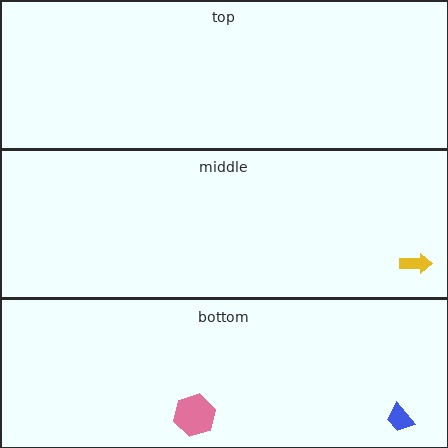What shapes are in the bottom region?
The pink hexagon, the blue trapezoid.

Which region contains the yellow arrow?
The middle region.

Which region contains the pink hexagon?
The bottom region.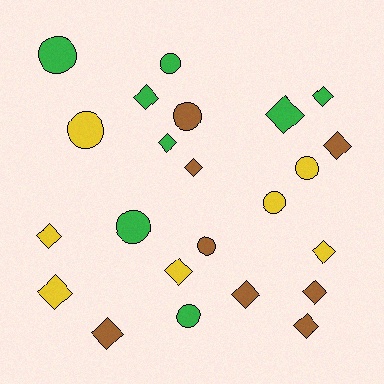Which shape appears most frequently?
Diamond, with 14 objects.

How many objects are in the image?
There are 23 objects.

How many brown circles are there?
There are 2 brown circles.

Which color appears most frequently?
Brown, with 8 objects.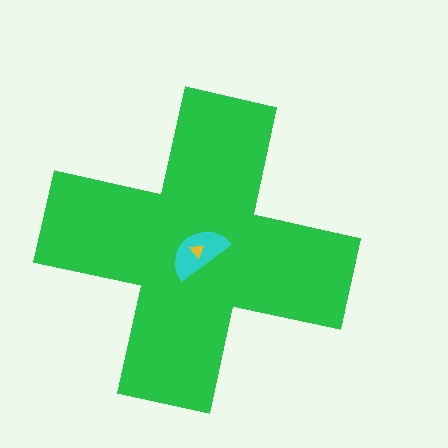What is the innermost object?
The yellow triangle.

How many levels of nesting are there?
3.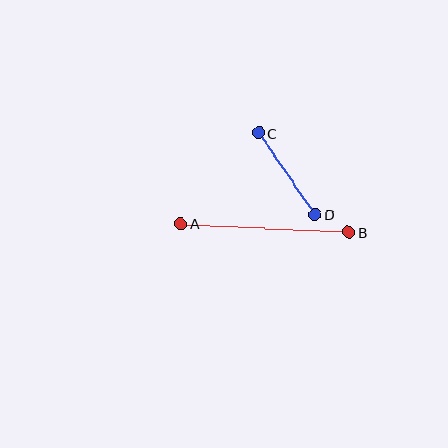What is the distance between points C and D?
The distance is approximately 99 pixels.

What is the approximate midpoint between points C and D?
The midpoint is at approximately (287, 174) pixels.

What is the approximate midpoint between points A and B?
The midpoint is at approximately (265, 228) pixels.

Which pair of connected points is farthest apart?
Points A and B are farthest apart.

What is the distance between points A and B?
The distance is approximately 168 pixels.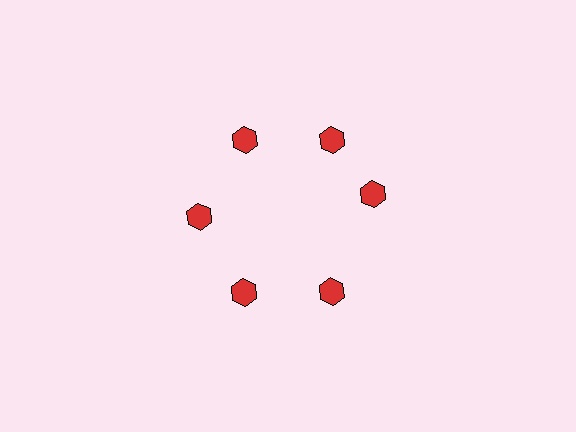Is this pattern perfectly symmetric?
No. The 6 red hexagons are arranged in a ring, but one element near the 3 o'clock position is rotated out of alignment along the ring, breaking the 6-fold rotational symmetry.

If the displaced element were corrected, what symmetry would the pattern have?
It would have 6-fold rotational symmetry — the pattern would map onto itself every 60 degrees.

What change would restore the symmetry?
The symmetry would be restored by rotating it back into even spacing with its neighbors so that all 6 hexagons sit at equal angles and equal distance from the center.